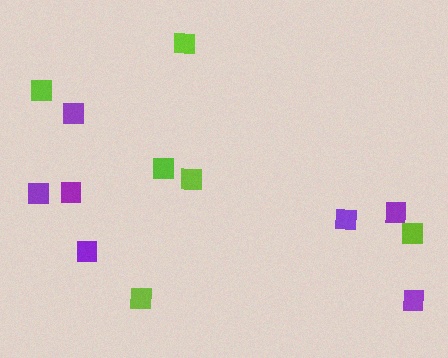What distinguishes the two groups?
There are 2 groups: one group of lime squares (6) and one group of purple squares (7).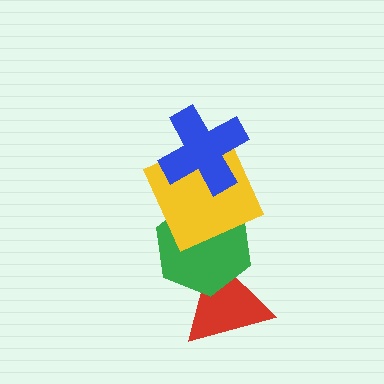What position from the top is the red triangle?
The red triangle is 4th from the top.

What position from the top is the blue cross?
The blue cross is 1st from the top.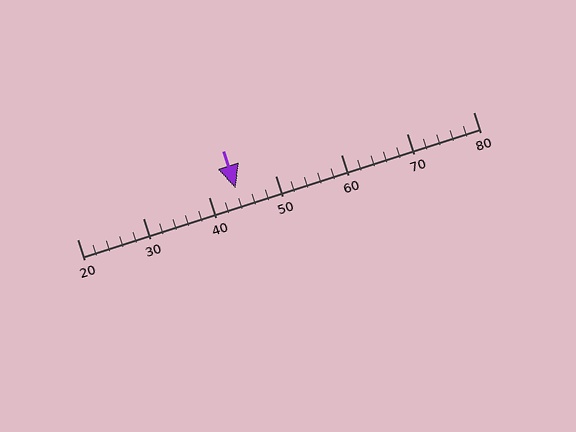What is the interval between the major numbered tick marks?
The major tick marks are spaced 10 units apart.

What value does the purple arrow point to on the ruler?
The purple arrow points to approximately 44.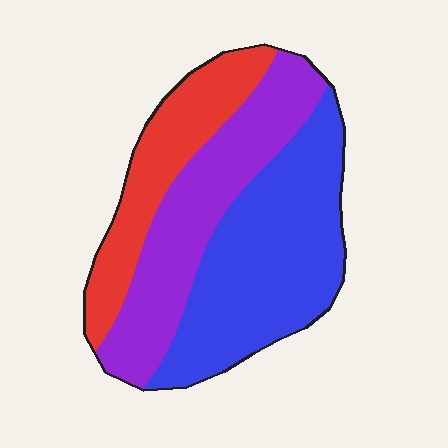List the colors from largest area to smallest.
From largest to smallest: blue, purple, red.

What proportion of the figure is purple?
Purple takes up about one third (1/3) of the figure.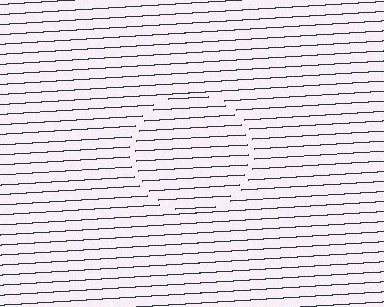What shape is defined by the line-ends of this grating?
An illusory circle. The interior of the shape contains the same grating, shifted by half a period — the contour is defined by the phase discontinuity where line-ends from the inner and outer gratings abut.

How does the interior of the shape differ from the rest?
The interior of the shape contains the same grating, shifted by half a period — the contour is defined by the phase discontinuity where line-ends from the inner and outer gratings abut.